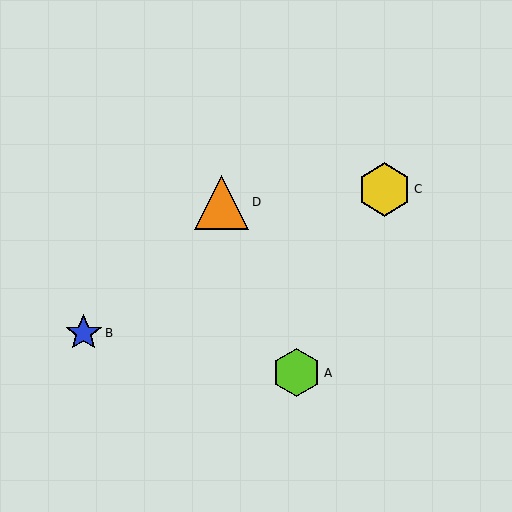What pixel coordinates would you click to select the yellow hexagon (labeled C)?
Click at (385, 189) to select the yellow hexagon C.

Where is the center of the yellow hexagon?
The center of the yellow hexagon is at (385, 189).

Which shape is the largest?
The orange triangle (labeled D) is the largest.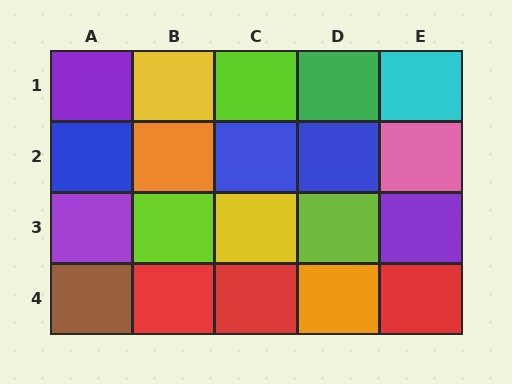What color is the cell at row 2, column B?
Orange.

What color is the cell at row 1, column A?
Purple.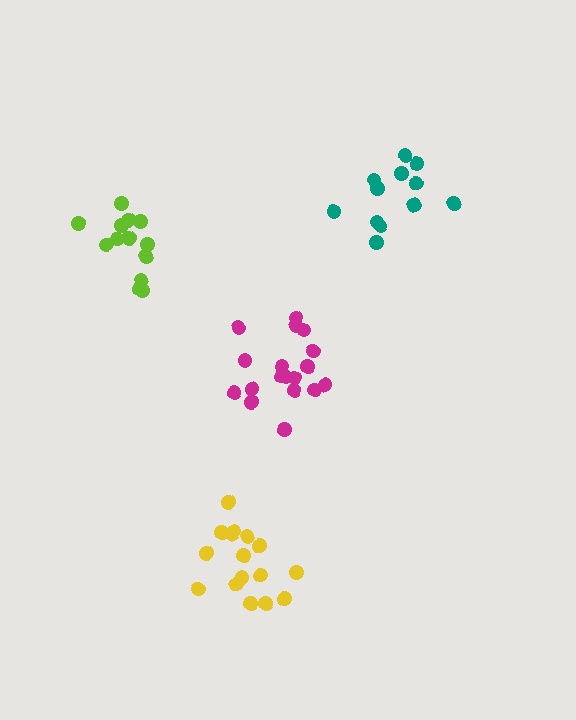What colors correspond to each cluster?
The clusters are colored: lime, yellow, teal, magenta.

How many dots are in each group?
Group 1: 13 dots, Group 2: 16 dots, Group 3: 12 dots, Group 4: 18 dots (59 total).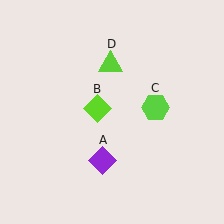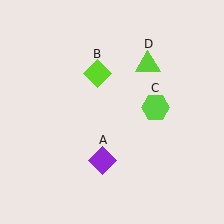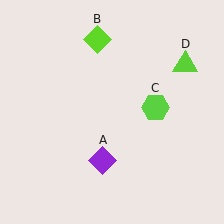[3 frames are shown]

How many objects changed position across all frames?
2 objects changed position: lime diamond (object B), lime triangle (object D).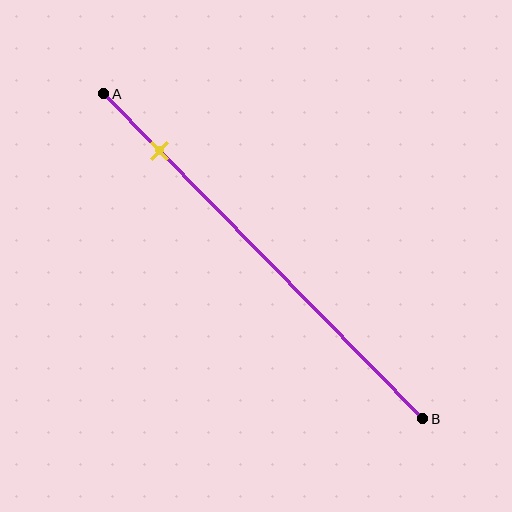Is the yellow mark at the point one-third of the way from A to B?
No, the mark is at about 20% from A, not at the 33% one-third point.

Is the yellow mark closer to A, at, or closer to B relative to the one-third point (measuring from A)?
The yellow mark is closer to point A than the one-third point of segment AB.